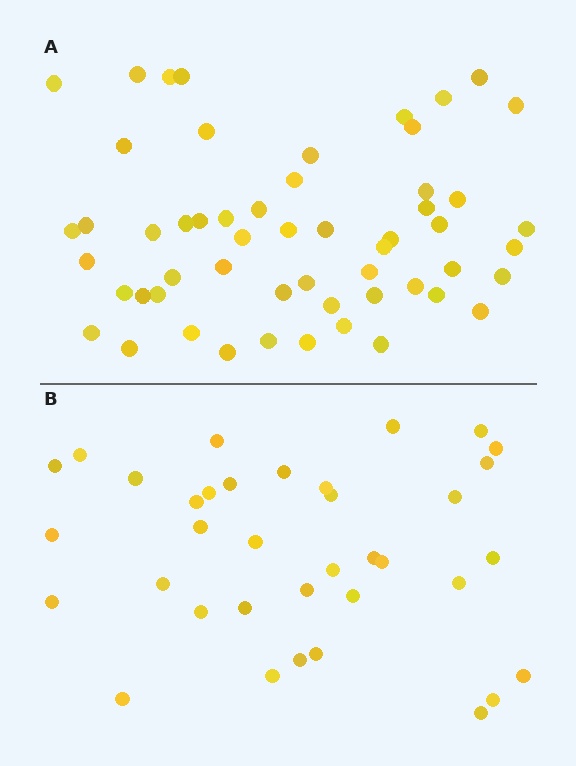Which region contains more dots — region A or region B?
Region A (the top region) has more dots.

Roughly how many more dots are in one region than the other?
Region A has approximately 20 more dots than region B.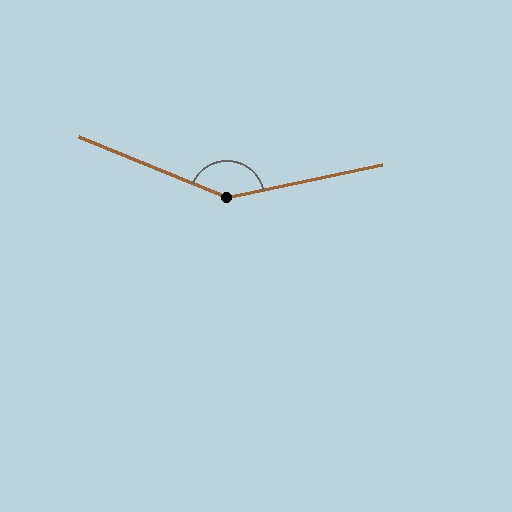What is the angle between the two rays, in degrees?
Approximately 146 degrees.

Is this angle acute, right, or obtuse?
It is obtuse.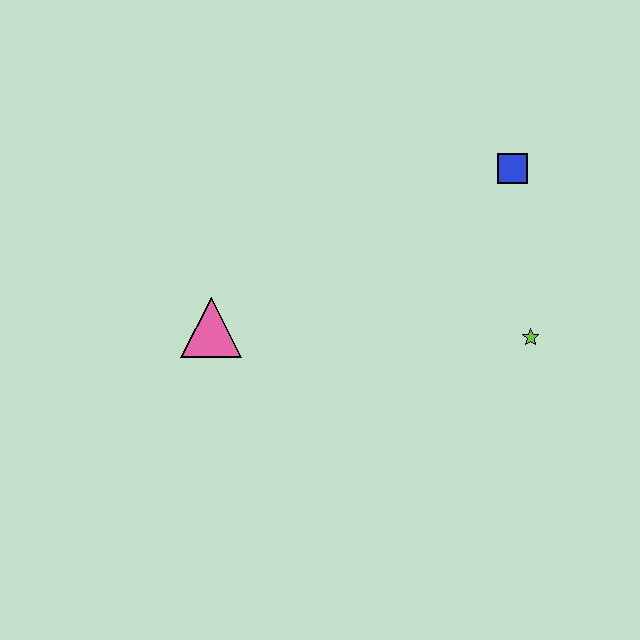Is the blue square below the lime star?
No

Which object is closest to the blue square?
The lime star is closest to the blue square.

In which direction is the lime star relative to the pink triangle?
The lime star is to the right of the pink triangle.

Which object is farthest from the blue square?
The pink triangle is farthest from the blue square.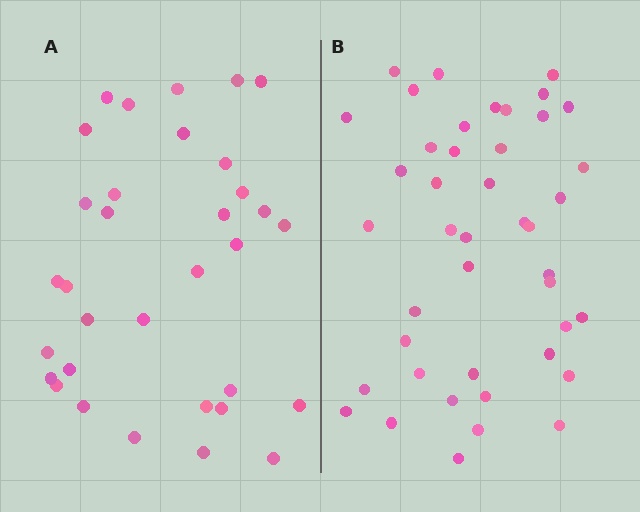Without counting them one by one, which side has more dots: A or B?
Region B (the right region) has more dots.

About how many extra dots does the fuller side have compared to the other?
Region B has roughly 10 or so more dots than region A.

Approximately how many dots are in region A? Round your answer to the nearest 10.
About 30 dots. (The exact count is 33, which rounds to 30.)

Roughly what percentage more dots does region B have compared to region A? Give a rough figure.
About 30% more.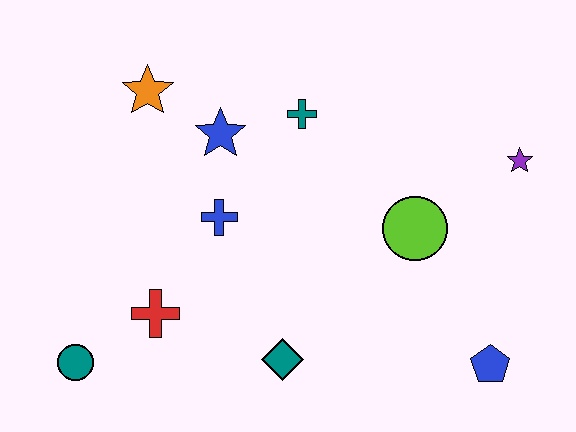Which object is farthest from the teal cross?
The teal circle is farthest from the teal cross.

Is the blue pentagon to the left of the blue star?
No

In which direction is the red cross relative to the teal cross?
The red cross is below the teal cross.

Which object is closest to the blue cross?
The blue star is closest to the blue cross.